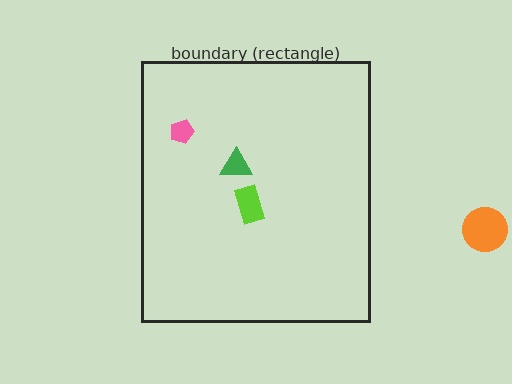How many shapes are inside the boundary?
3 inside, 1 outside.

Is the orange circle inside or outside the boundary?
Outside.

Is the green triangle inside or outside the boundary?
Inside.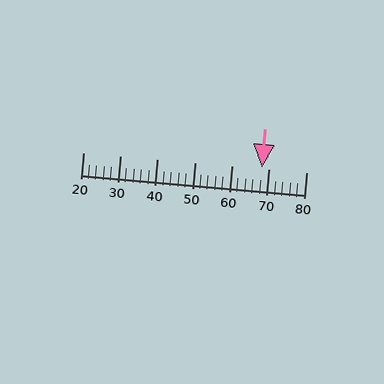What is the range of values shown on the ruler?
The ruler shows values from 20 to 80.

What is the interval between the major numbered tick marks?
The major tick marks are spaced 10 units apart.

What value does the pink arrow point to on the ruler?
The pink arrow points to approximately 68.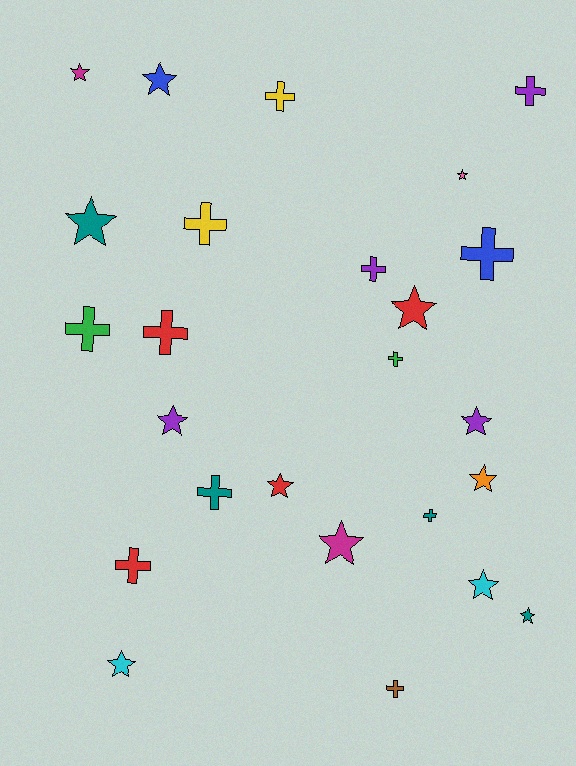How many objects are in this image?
There are 25 objects.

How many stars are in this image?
There are 13 stars.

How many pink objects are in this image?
There is 1 pink object.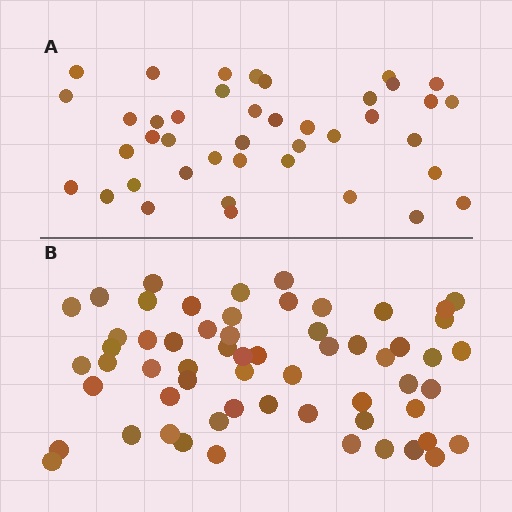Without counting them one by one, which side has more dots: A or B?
Region B (the bottom region) has more dots.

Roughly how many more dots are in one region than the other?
Region B has approximately 20 more dots than region A.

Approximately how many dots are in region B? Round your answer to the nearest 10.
About 60 dots.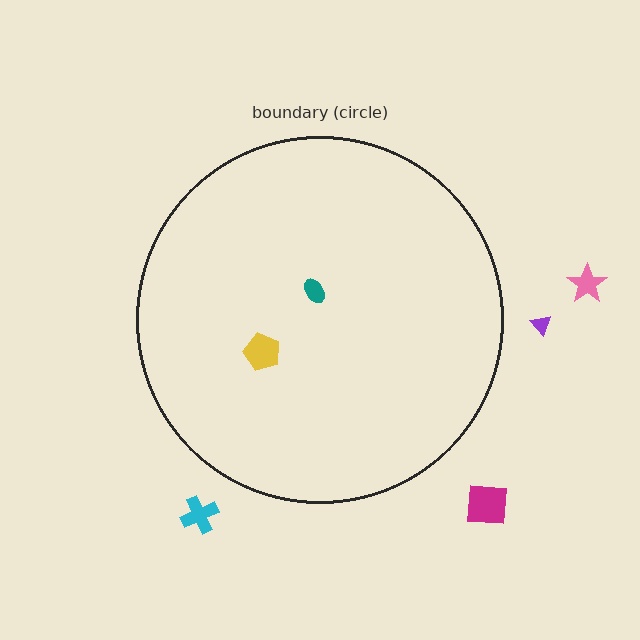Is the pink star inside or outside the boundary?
Outside.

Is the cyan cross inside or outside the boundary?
Outside.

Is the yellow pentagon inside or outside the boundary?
Inside.